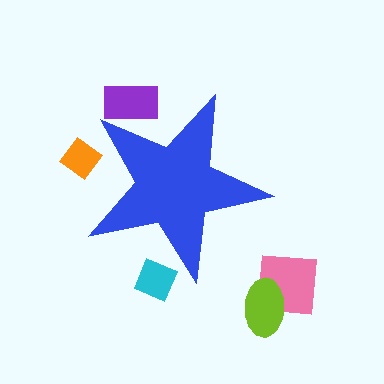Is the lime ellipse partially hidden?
No, the lime ellipse is fully visible.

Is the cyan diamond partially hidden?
Yes, the cyan diamond is partially hidden behind the blue star.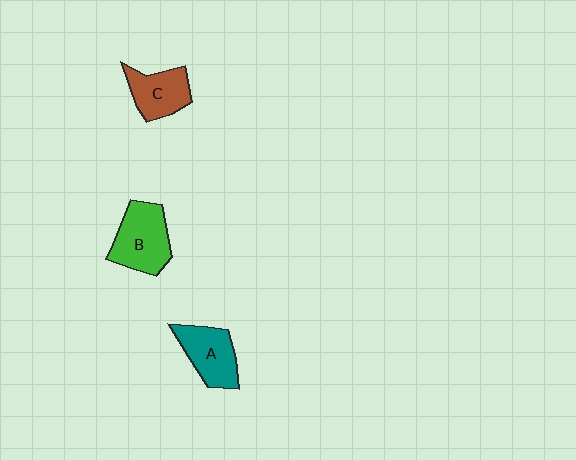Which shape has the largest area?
Shape B (green).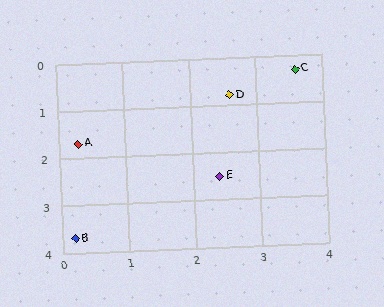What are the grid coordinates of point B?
Point B is at approximately (0.2, 3.7).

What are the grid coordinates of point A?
Point A is at approximately (0.3, 1.7).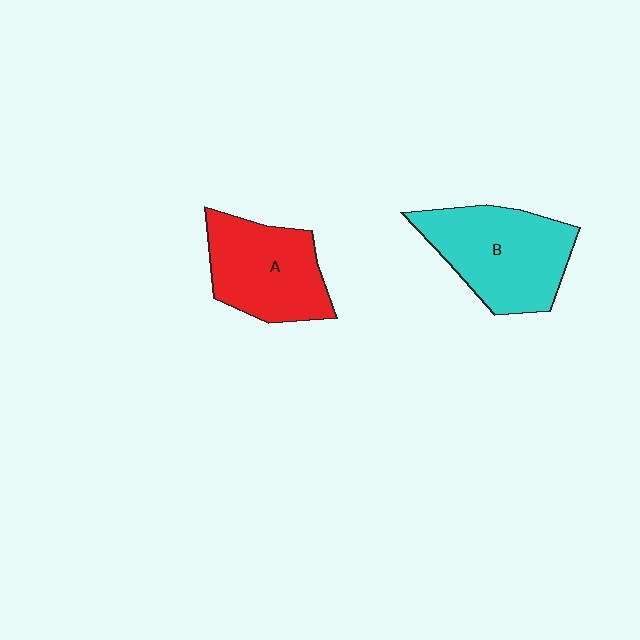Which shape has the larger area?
Shape B (cyan).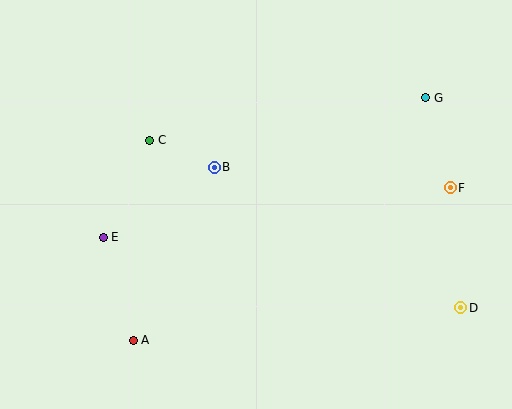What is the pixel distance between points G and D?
The distance between G and D is 213 pixels.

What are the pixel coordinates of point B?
Point B is at (214, 167).